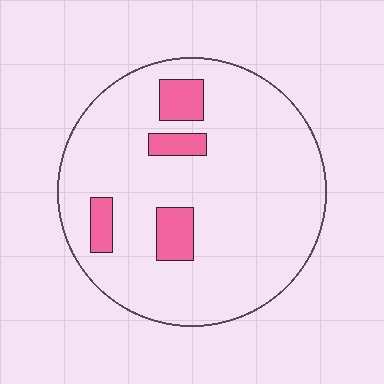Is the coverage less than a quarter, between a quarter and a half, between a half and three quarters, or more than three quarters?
Less than a quarter.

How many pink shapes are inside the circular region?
4.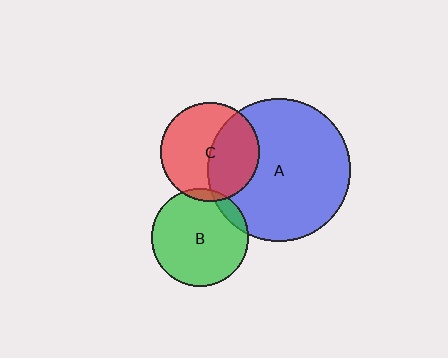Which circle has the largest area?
Circle A (blue).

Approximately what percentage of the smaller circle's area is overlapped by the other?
Approximately 45%.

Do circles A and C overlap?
Yes.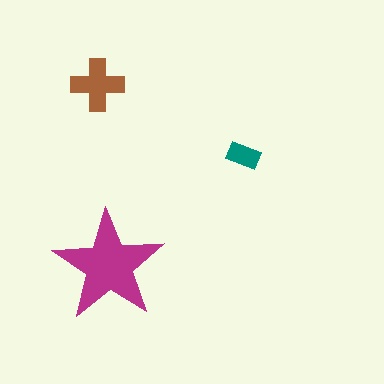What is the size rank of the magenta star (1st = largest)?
1st.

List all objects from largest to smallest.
The magenta star, the brown cross, the teal rectangle.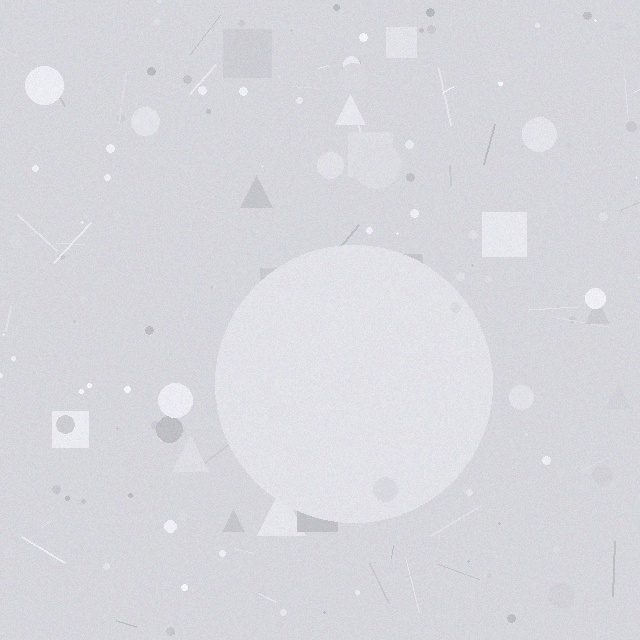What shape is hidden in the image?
A circle is hidden in the image.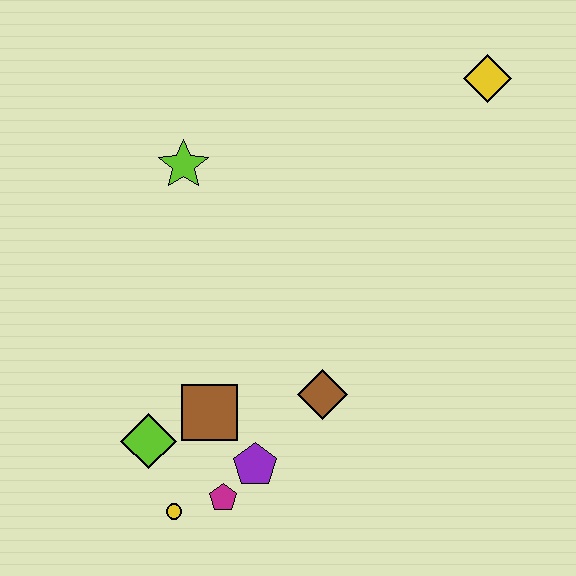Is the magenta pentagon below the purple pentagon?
Yes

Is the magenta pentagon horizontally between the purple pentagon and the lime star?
Yes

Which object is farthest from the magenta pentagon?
The yellow diamond is farthest from the magenta pentagon.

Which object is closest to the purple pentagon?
The magenta pentagon is closest to the purple pentagon.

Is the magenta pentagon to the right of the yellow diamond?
No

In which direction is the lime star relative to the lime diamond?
The lime star is above the lime diamond.